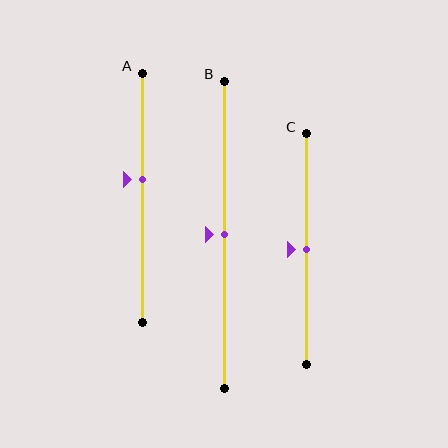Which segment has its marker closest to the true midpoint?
Segment B has its marker closest to the true midpoint.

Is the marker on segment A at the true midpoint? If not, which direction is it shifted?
No, the marker on segment A is shifted upward by about 7% of the segment length.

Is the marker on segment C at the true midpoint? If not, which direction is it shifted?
Yes, the marker on segment C is at the true midpoint.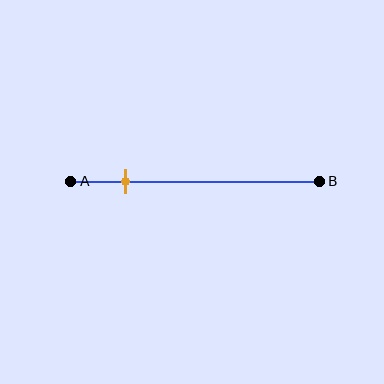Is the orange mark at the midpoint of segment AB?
No, the mark is at about 20% from A, not at the 50% midpoint.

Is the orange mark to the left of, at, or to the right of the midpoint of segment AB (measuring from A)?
The orange mark is to the left of the midpoint of segment AB.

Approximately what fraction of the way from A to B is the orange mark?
The orange mark is approximately 20% of the way from A to B.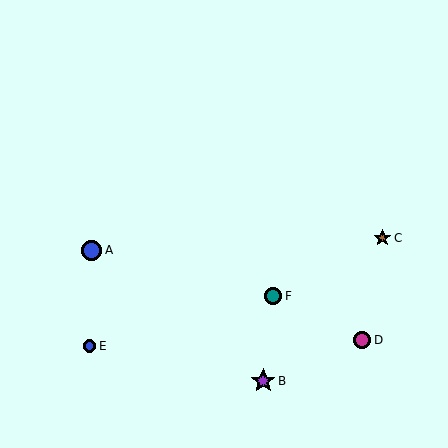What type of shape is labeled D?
Shape D is a magenta circle.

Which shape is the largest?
The purple star (labeled B) is the largest.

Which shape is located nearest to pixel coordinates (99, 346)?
The blue circle (labeled E) at (89, 346) is nearest to that location.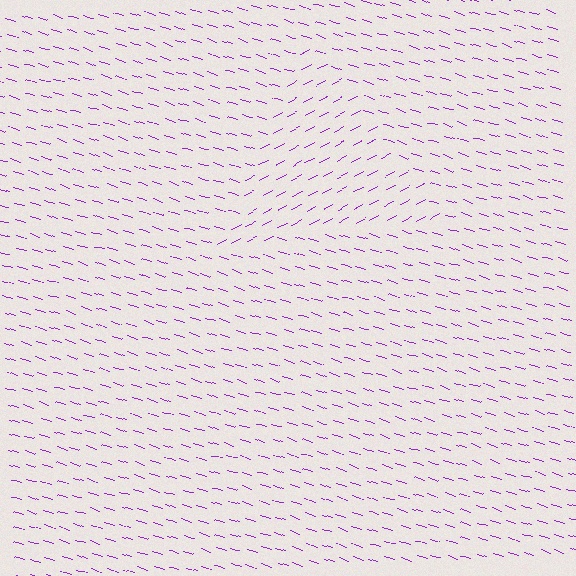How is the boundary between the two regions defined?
The boundary is defined purely by a change in line orientation (approximately 45 degrees difference). All lines are the same color and thickness.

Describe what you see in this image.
The image is filled with small purple line segments. A triangle region in the image has lines oriented differently from the surrounding lines, creating a visible texture boundary.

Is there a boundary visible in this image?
Yes, there is a texture boundary formed by a change in line orientation.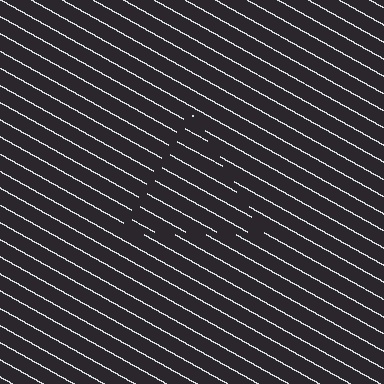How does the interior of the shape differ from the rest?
The interior of the shape contains the same grating, shifted by half a period — the contour is defined by the phase discontinuity where line-ends from the inner and outer gratings abut.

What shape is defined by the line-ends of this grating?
An illusory triangle. The interior of the shape contains the same grating, shifted by half a period — the contour is defined by the phase discontinuity where line-ends from the inner and outer gratings abut.